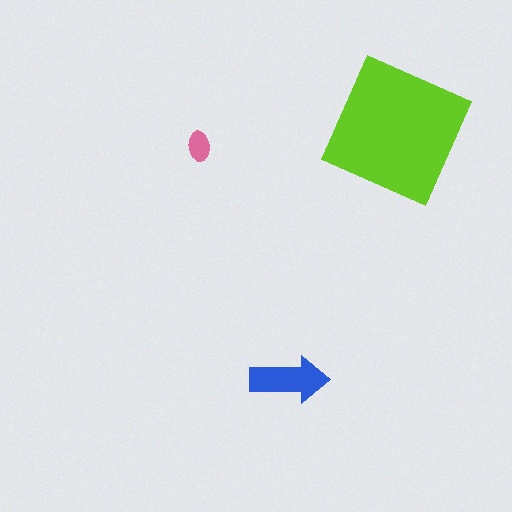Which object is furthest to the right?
The lime square is rightmost.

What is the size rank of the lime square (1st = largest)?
1st.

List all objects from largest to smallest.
The lime square, the blue arrow, the pink ellipse.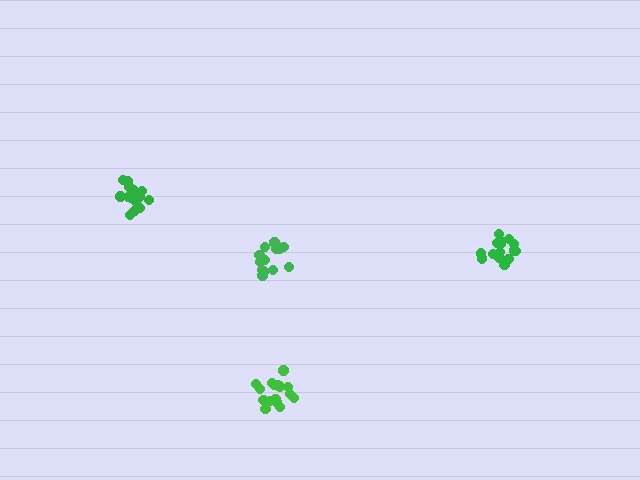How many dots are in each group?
Group 1: 15 dots, Group 2: 15 dots, Group 3: 16 dots, Group 4: 16 dots (62 total).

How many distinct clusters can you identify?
There are 4 distinct clusters.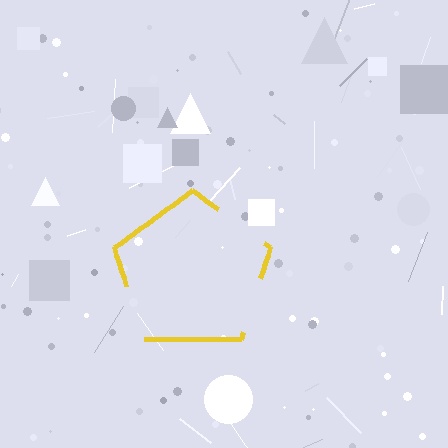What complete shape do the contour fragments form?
The contour fragments form a pentagon.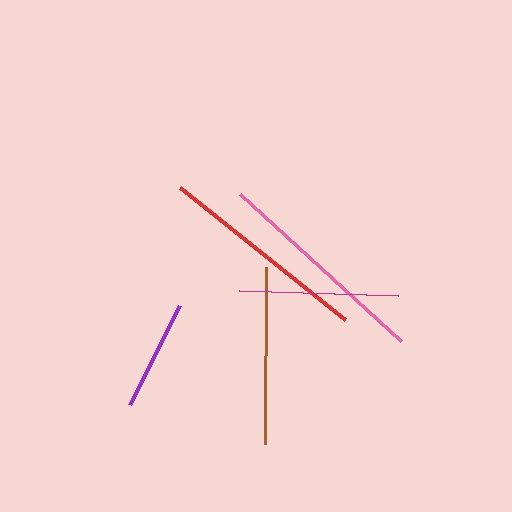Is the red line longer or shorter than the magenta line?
The red line is longer than the magenta line.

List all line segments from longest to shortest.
From longest to shortest: pink, red, brown, magenta, purple.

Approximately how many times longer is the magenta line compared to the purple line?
The magenta line is approximately 1.4 times the length of the purple line.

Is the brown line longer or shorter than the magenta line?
The brown line is longer than the magenta line.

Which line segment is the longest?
The pink line is the longest at approximately 218 pixels.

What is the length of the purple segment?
The purple segment is approximately 111 pixels long.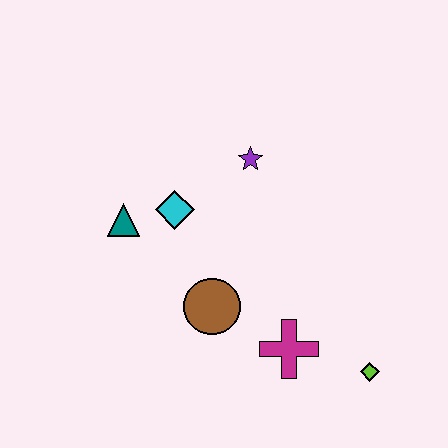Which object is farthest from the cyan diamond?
The lime diamond is farthest from the cyan diamond.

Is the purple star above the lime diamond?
Yes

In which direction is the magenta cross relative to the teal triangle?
The magenta cross is to the right of the teal triangle.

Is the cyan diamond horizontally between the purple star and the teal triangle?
Yes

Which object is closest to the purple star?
The cyan diamond is closest to the purple star.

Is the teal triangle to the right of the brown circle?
No